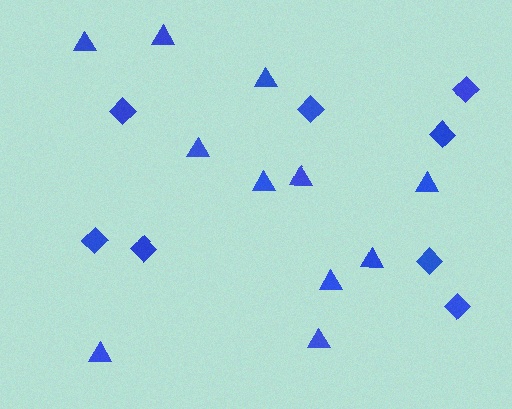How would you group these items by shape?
There are 2 groups: one group of diamonds (8) and one group of triangles (11).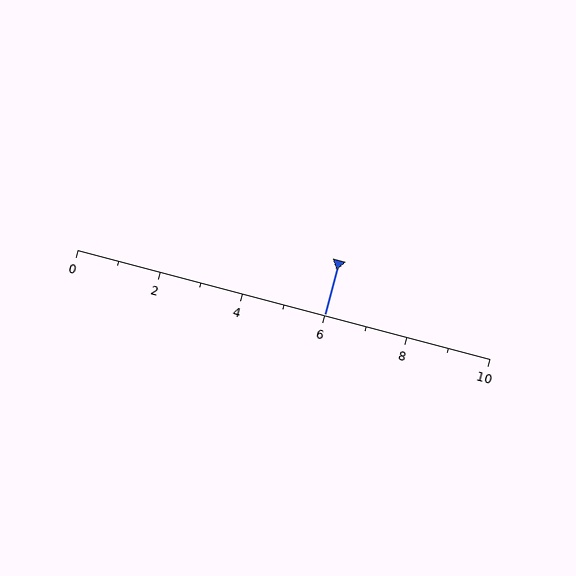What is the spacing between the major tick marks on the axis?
The major ticks are spaced 2 apart.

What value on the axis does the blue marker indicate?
The marker indicates approximately 6.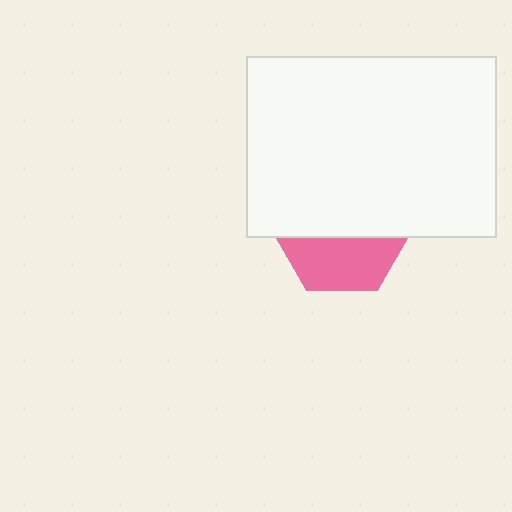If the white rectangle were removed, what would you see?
You would see the complete pink hexagon.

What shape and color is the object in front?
The object in front is a white rectangle.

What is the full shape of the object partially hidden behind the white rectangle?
The partially hidden object is a pink hexagon.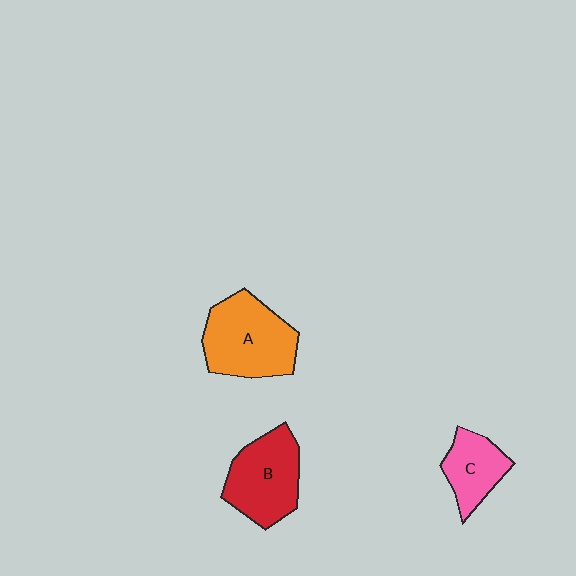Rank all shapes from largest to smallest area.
From largest to smallest: A (orange), B (red), C (pink).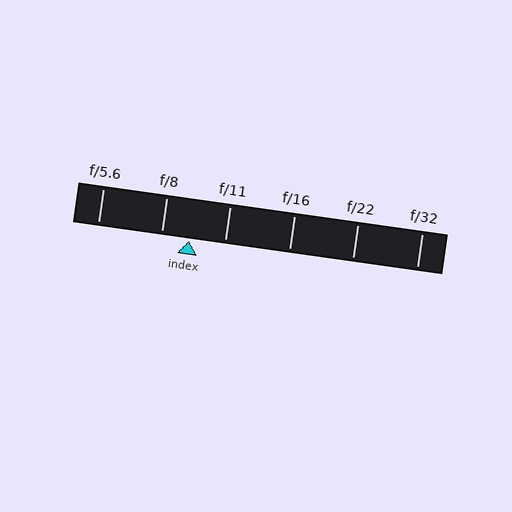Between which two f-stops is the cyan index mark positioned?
The index mark is between f/8 and f/11.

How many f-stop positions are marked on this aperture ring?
There are 6 f-stop positions marked.